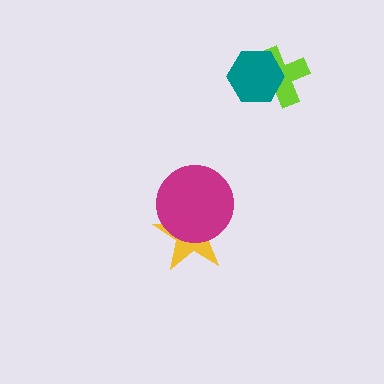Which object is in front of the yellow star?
The magenta circle is in front of the yellow star.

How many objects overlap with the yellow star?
1 object overlaps with the yellow star.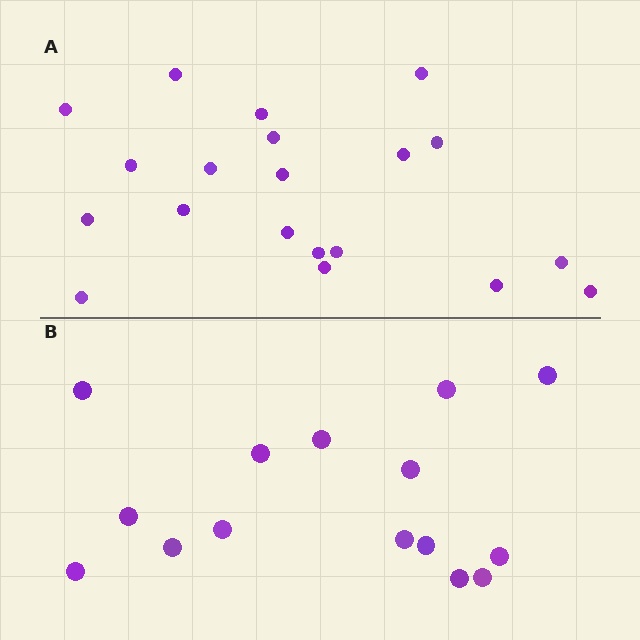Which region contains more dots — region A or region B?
Region A (the top region) has more dots.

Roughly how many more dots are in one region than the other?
Region A has about 5 more dots than region B.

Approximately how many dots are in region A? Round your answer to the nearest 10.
About 20 dots.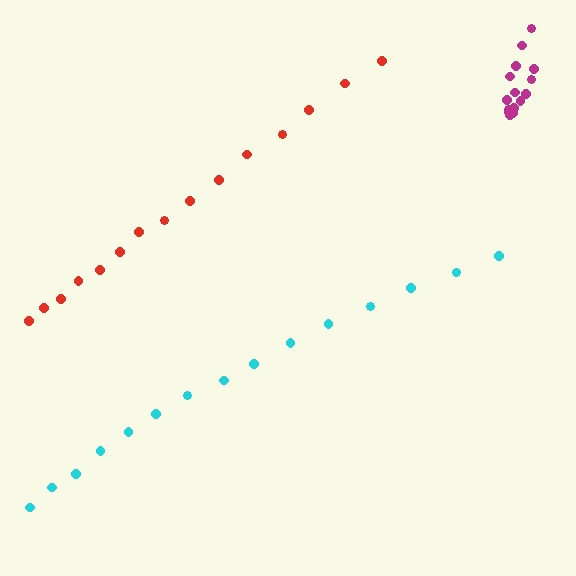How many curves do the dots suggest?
There are 3 distinct paths.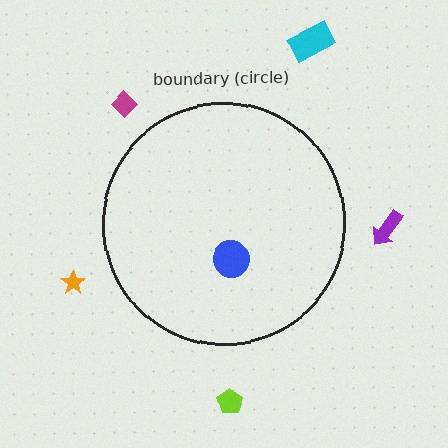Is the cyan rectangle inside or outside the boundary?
Outside.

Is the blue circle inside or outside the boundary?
Inside.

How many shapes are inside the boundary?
1 inside, 5 outside.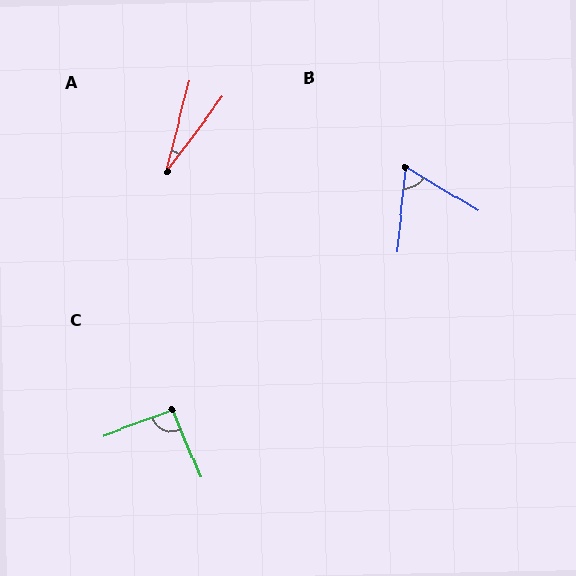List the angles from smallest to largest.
A (23°), B (64°), C (92°).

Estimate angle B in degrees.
Approximately 64 degrees.